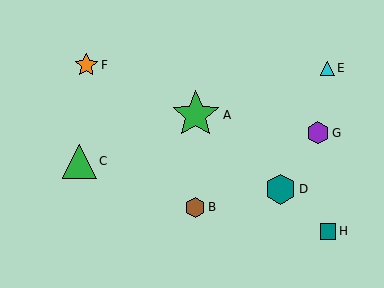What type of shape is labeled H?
Shape H is a teal square.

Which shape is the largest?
The green star (labeled A) is the largest.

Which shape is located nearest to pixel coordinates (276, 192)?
The teal hexagon (labeled D) at (281, 189) is nearest to that location.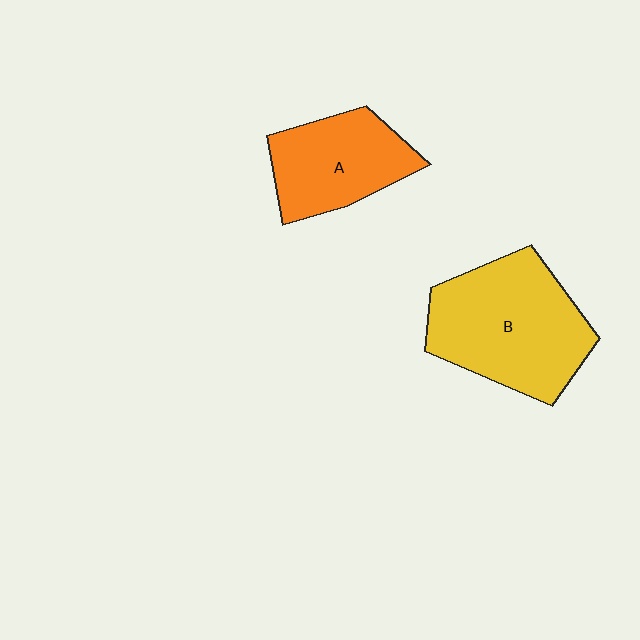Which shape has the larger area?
Shape B (yellow).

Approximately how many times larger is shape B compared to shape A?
Approximately 1.5 times.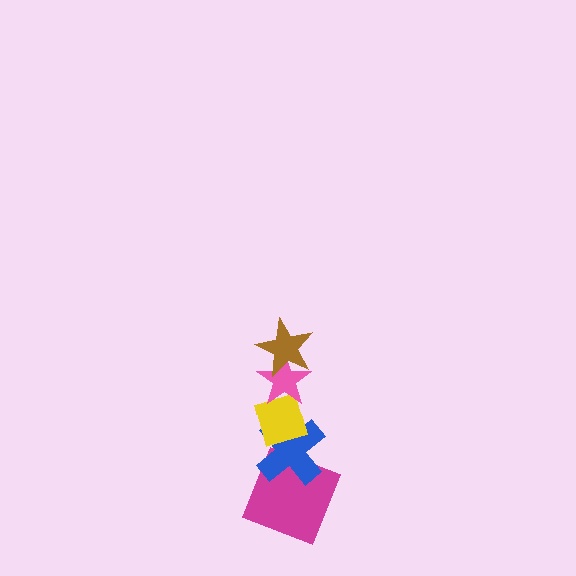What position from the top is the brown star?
The brown star is 1st from the top.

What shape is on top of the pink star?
The brown star is on top of the pink star.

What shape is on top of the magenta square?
The blue cross is on top of the magenta square.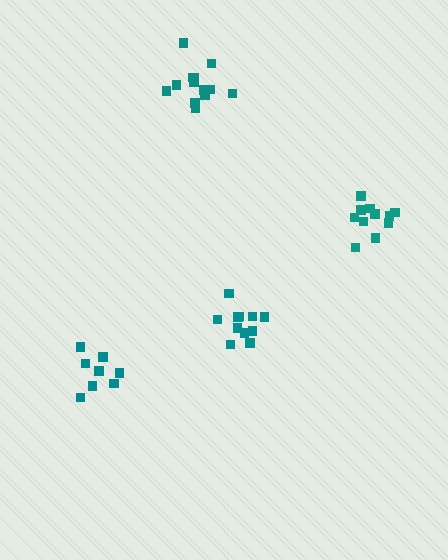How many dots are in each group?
Group 1: 8 dots, Group 2: 11 dots, Group 3: 13 dots, Group 4: 11 dots (43 total).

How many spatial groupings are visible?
There are 4 spatial groupings.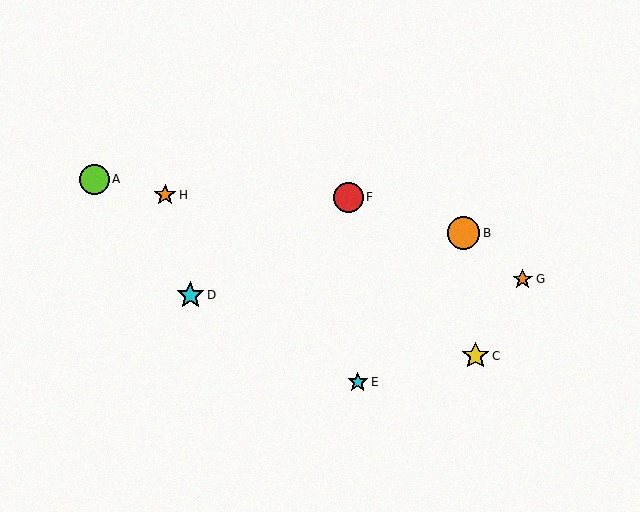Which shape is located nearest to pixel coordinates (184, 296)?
The cyan star (labeled D) at (190, 295) is nearest to that location.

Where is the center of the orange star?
The center of the orange star is at (165, 195).